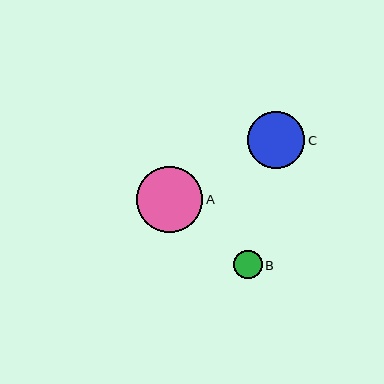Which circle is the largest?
Circle A is the largest with a size of approximately 66 pixels.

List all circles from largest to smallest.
From largest to smallest: A, C, B.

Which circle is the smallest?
Circle B is the smallest with a size of approximately 28 pixels.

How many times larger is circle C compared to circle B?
Circle C is approximately 2.0 times the size of circle B.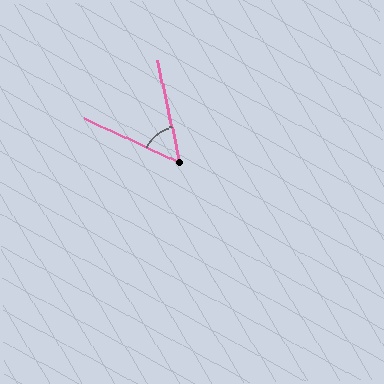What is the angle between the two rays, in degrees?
Approximately 53 degrees.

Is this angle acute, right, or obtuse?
It is acute.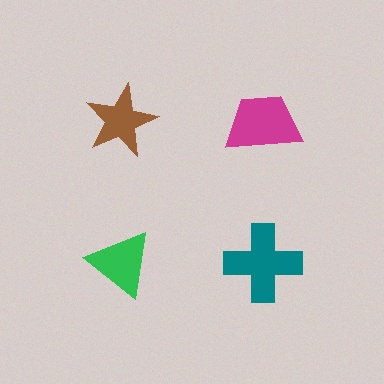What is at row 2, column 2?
A teal cross.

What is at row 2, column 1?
A green triangle.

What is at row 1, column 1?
A brown star.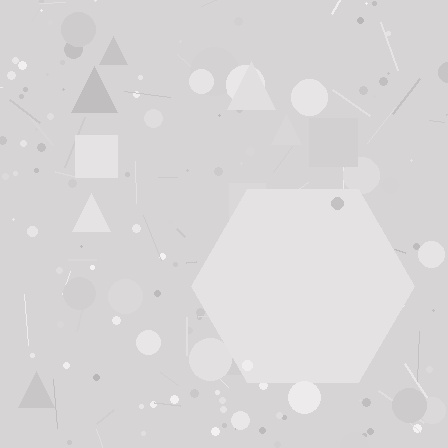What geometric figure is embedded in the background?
A hexagon is embedded in the background.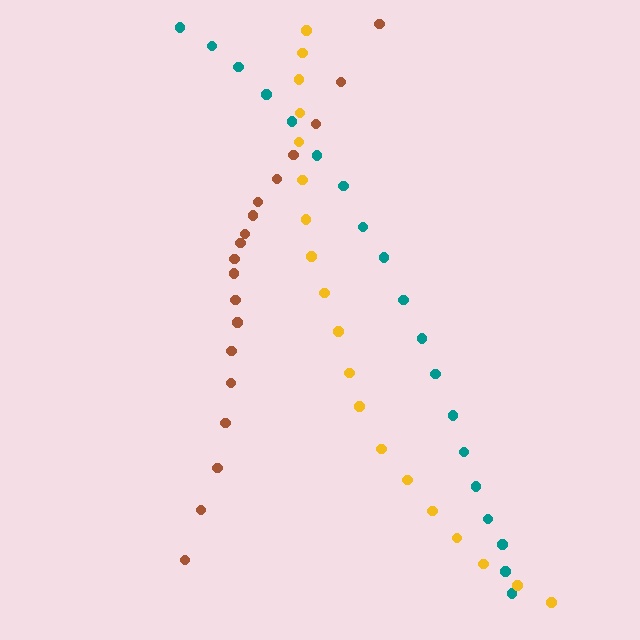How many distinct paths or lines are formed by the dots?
There are 3 distinct paths.